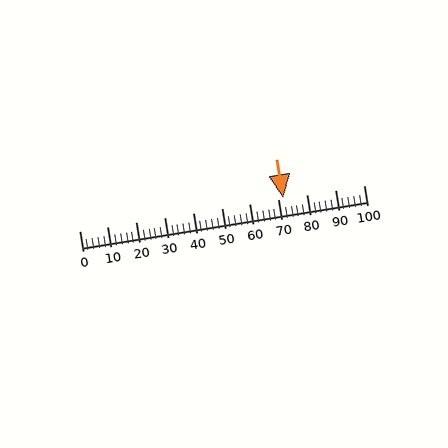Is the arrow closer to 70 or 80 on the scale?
The arrow is closer to 70.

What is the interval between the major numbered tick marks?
The major tick marks are spaced 10 units apart.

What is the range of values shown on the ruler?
The ruler shows values from 0 to 100.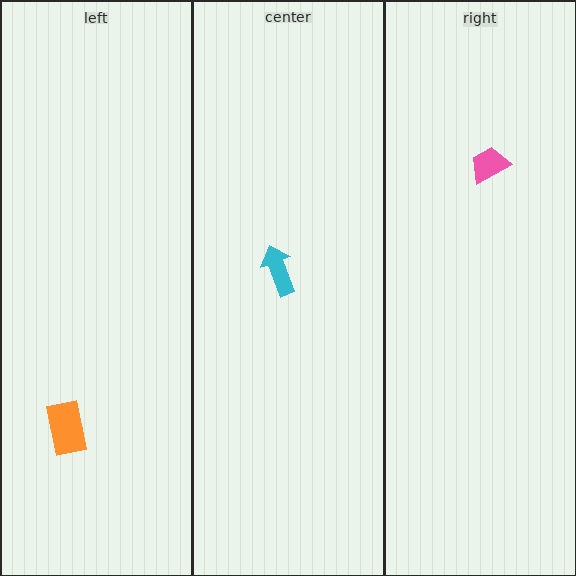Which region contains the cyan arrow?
The center region.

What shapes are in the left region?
The orange rectangle.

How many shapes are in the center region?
1.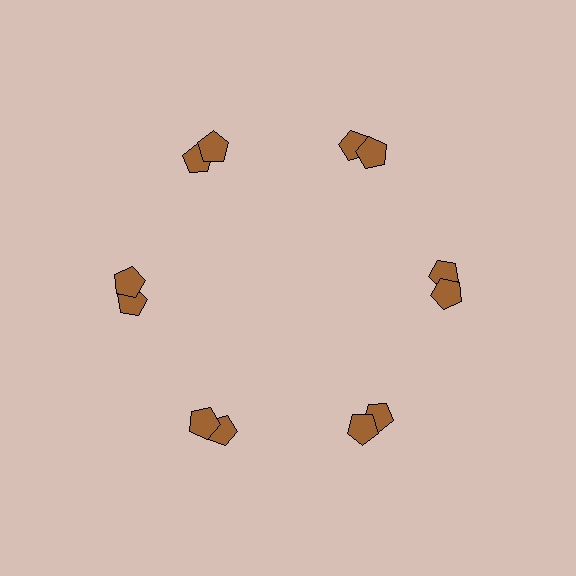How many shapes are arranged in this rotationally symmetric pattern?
There are 12 shapes, arranged in 6 groups of 2.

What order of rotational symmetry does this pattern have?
This pattern has 6-fold rotational symmetry.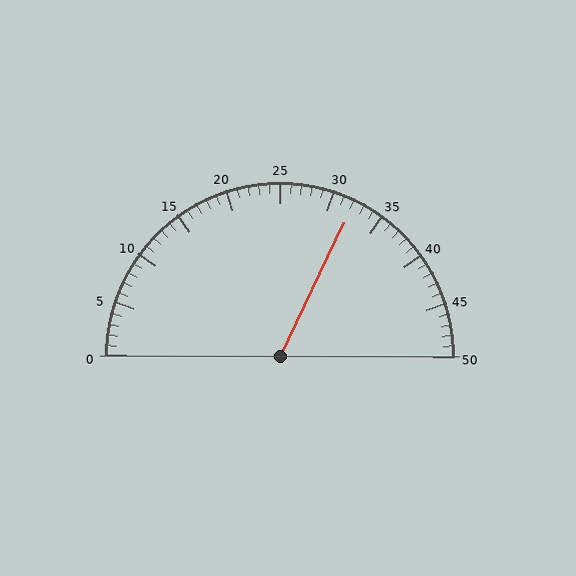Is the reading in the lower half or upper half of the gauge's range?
The reading is in the upper half of the range (0 to 50).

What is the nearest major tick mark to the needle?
The nearest major tick mark is 30.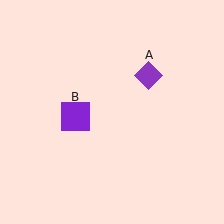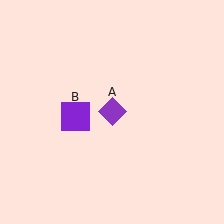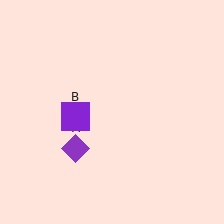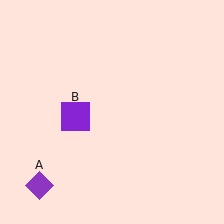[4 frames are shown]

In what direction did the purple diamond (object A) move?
The purple diamond (object A) moved down and to the left.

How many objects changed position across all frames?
1 object changed position: purple diamond (object A).